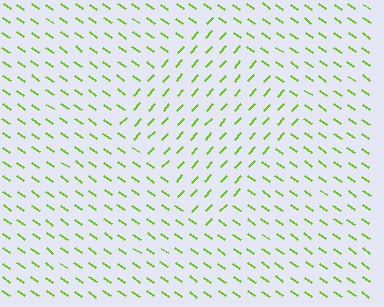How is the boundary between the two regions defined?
The boundary is defined purely by a change in line orientation (approximately 83 degrees difference). All lines are the same color and thickness.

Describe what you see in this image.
The image is filled with small lime line segments. A diamond region in the image has lines oriented differently from the surrounding lines, creating a visible texture boundary.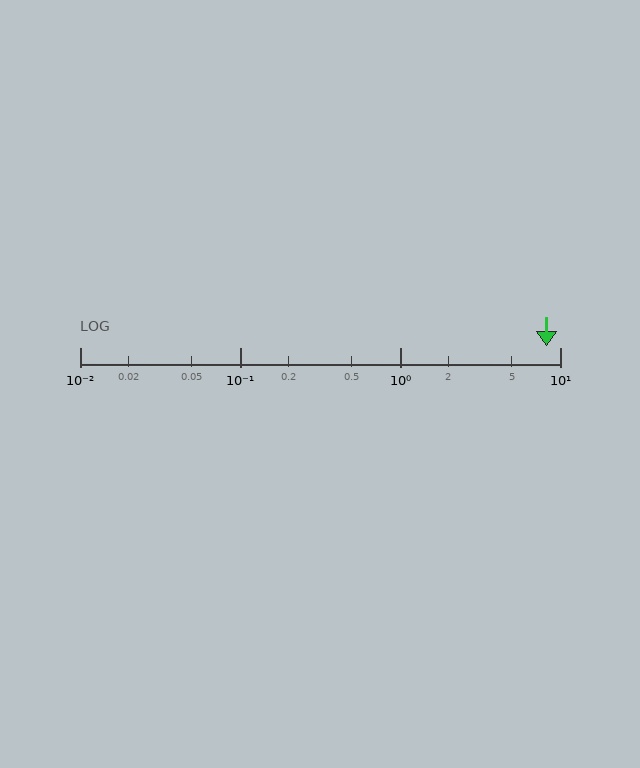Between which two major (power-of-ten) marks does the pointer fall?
The pointer is between 1 and 10.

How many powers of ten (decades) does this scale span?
The scale spans 3 decades, from 0.01 to 10.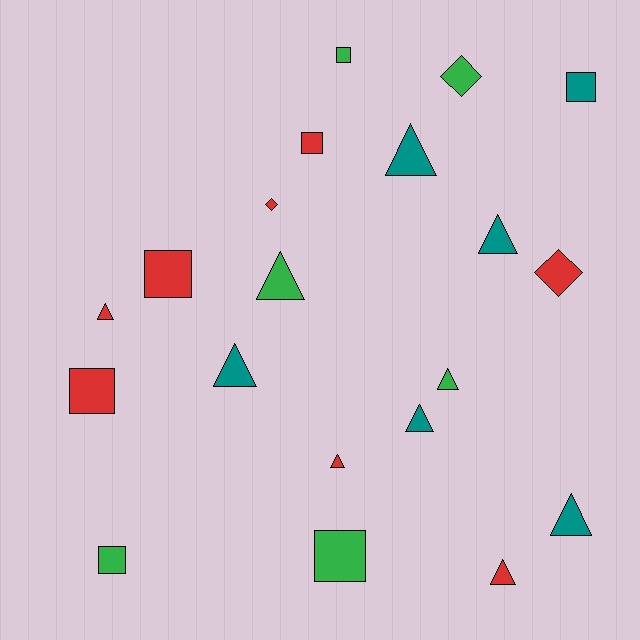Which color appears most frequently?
Red, with 8 objects.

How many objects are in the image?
There are 20 objects.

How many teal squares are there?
There is 1 teal square.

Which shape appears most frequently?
Triangle, with 10 objects.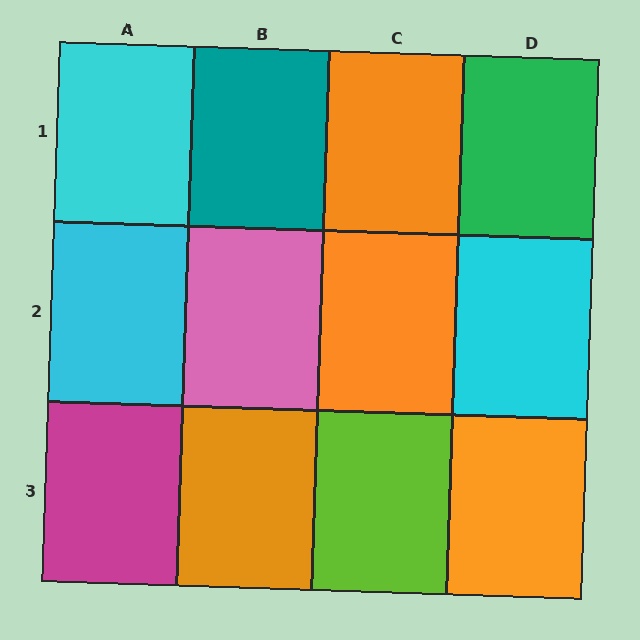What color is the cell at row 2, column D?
Cyan.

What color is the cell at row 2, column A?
Cyan.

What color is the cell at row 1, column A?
Cyan.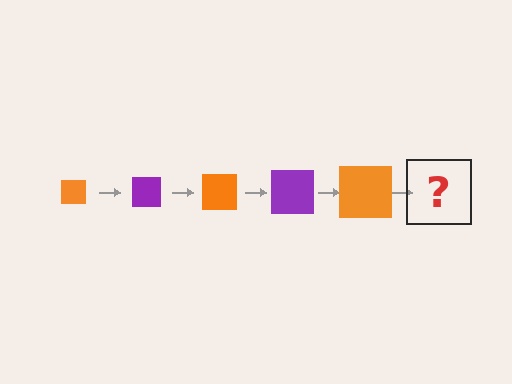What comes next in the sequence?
The next element should be a purple square, larger than the previous one.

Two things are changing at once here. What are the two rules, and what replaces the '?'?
The two rules are that the square grows larger each step and the color cycles through orange and purple. The '?' should be a purple square, larger than the previous one.